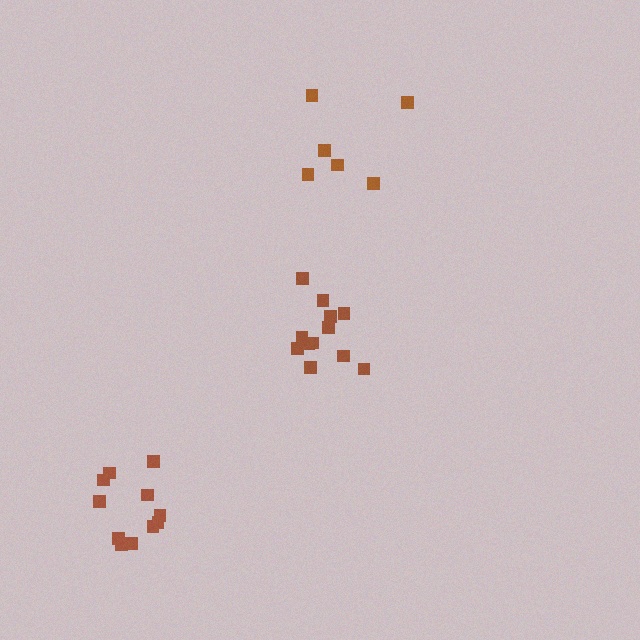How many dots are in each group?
Group 1: 6 dots, Group 2: 12 dots, Group 3: 11 dots (29 total).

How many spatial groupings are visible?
There are 3 spatial groupings.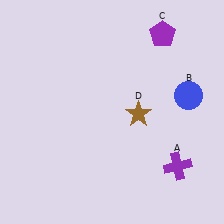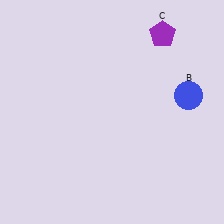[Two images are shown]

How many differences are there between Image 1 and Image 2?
There are 2 differences between the two images.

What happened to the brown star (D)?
The brown star (D) was removed in Image 2. It was in the bottom-right area of Image 1.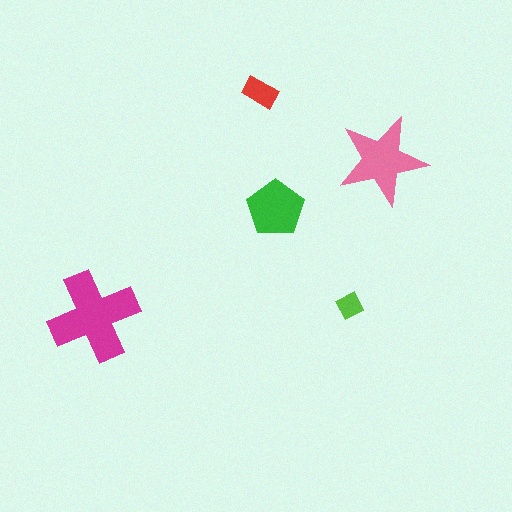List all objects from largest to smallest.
The magenta cross, the pink star, the green pentagon, the red rectangle, the lime diamond.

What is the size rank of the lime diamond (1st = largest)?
5th.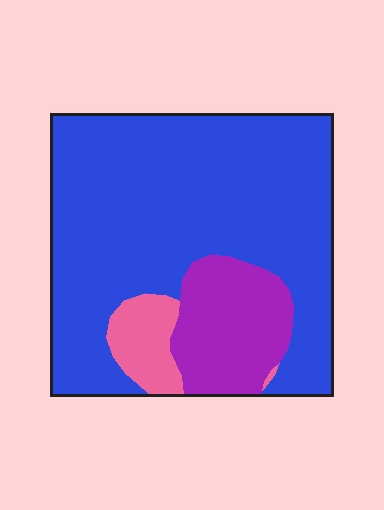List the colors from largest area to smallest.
From largest to smallest: blue, purple, pink.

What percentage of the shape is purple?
Purple covers 17% of the shape.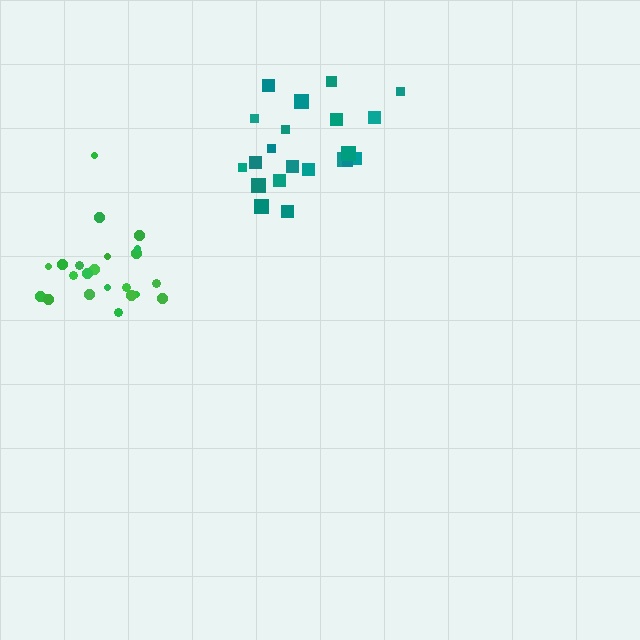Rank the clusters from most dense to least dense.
teal, green.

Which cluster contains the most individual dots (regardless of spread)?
Green (22).